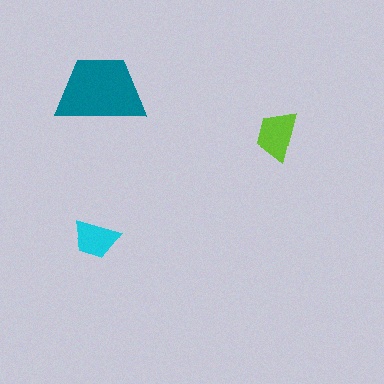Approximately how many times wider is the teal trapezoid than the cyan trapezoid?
About 2 times wider.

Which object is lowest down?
The cyan trapezoid is bottommost.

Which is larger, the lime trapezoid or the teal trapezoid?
The teal one.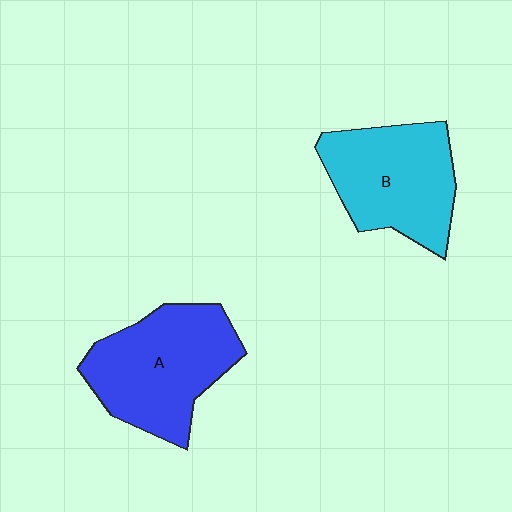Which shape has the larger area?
Shape A (blue).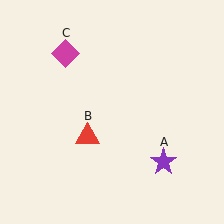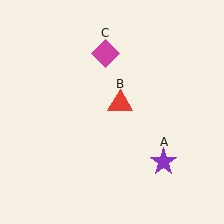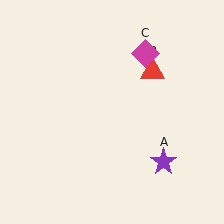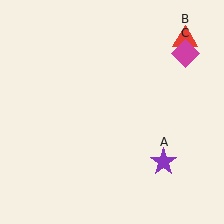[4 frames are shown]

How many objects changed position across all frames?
2 objects changed position: red triangle (object B), magenta diamond (object C).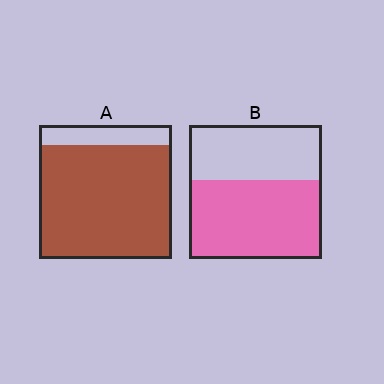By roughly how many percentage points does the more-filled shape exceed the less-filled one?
By roughly 25 percentage points (A over B).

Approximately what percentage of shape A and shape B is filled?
A is approximately 85% and B is approximately 60%.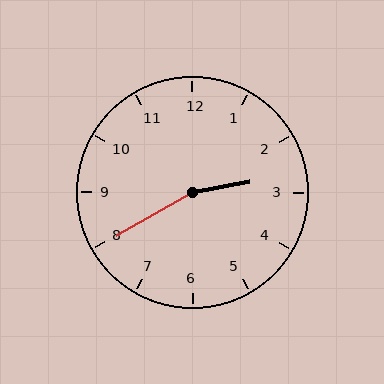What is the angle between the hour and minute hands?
Approximately 160 degrees.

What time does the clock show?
2:40.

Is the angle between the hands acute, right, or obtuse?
It is obtuse.